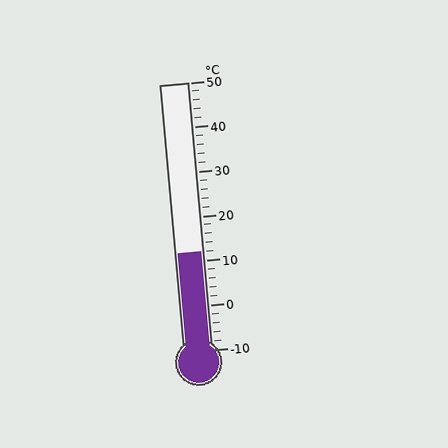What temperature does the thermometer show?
The thermometer shows approximately 12°C.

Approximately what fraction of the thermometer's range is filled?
The thermometer is filled to approximately 35% of its range.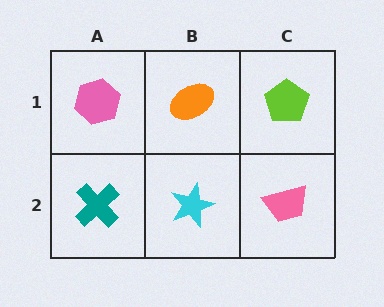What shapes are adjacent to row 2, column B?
An orange ellipse (row 1, column B), a teal cross (row 2, column A), a pink trapezoid (row 2, column C).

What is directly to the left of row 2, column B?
A teal cross.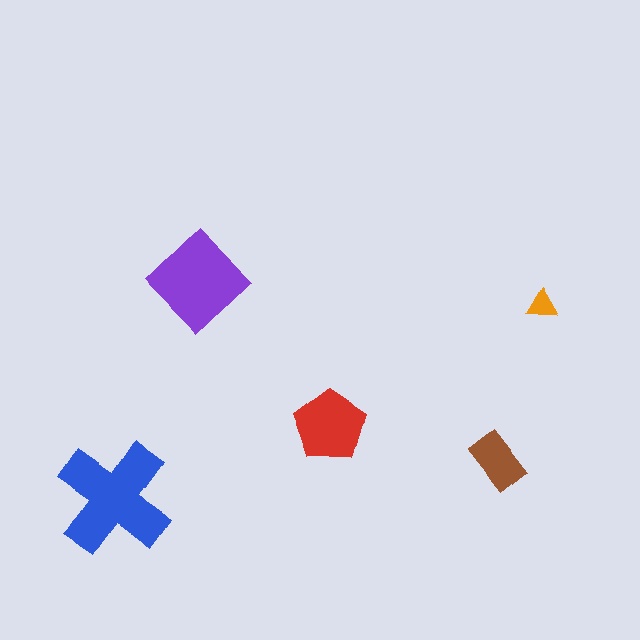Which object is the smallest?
The orange triangle.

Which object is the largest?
The blue cross.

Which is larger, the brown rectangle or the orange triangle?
The brown rectangle.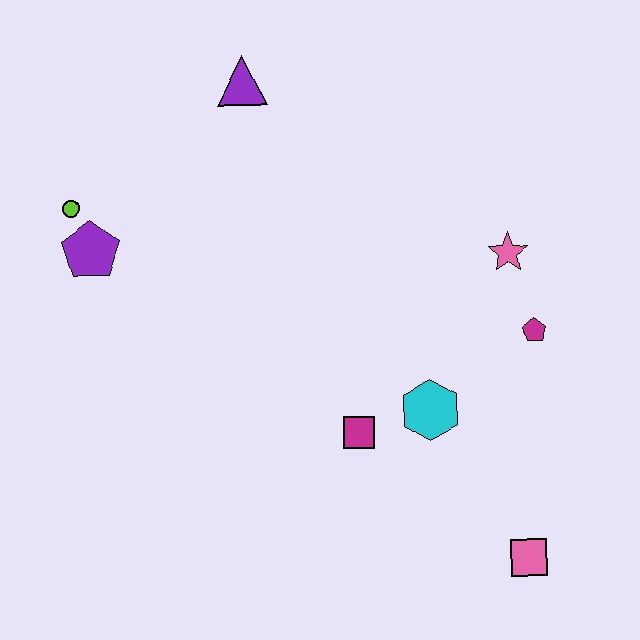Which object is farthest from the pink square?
The lime circle is farthest from the pink square.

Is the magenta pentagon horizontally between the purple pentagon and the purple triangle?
No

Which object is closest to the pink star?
The magenta pentagon is closest to the pink star.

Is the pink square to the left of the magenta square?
No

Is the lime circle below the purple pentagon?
No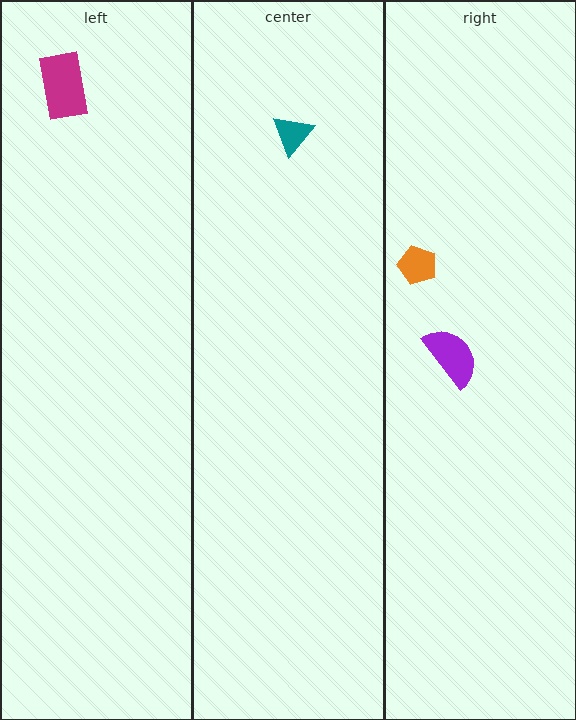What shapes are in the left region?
The magenta rectangle.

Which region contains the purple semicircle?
The right region.